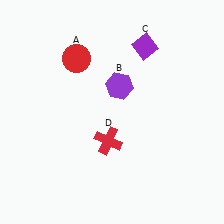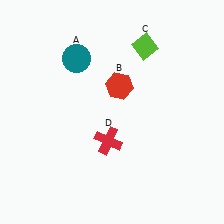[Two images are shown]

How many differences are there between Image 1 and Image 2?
There are 3 differences between the two images.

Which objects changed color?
A changed from red to teal. B changed from purple to red. C changed from purple to lime.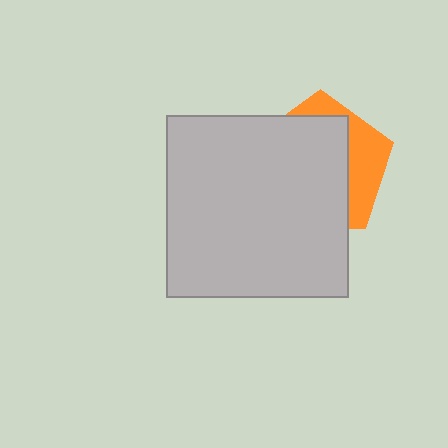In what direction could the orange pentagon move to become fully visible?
The orange pentagon could move toward the upper-right. That would shift it out from behind the light gray square entirely.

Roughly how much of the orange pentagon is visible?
A small part of it is visible (roughly 30%).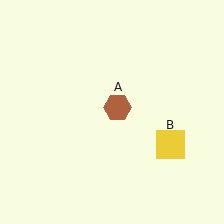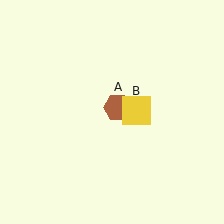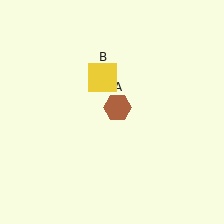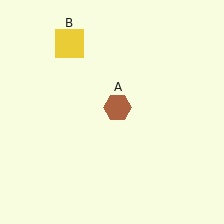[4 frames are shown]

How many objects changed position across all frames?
1 object changed position: yellow square (object B).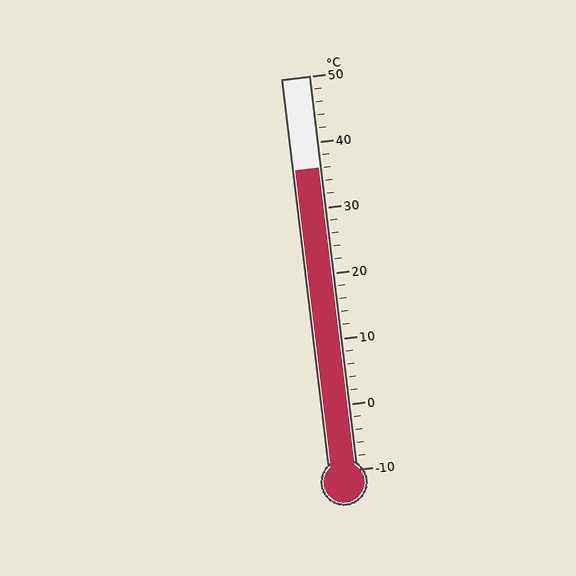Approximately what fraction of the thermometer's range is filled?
The thermometer is filled to approximately 75% of its range.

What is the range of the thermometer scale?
The thermometer scale ranges from -10°C to 50°C.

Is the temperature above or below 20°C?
The temperature is above 20°C.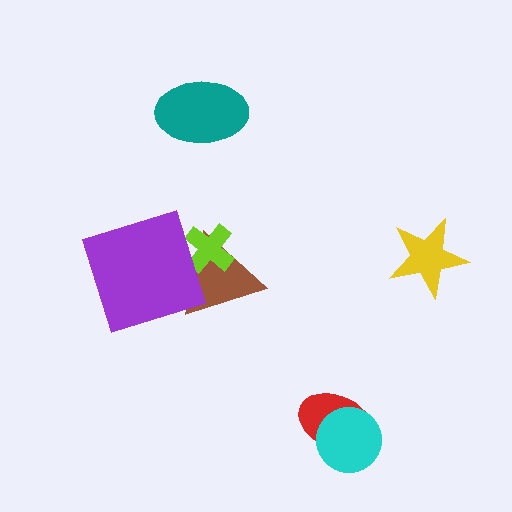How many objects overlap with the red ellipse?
1 object overlaps with the red ellipse.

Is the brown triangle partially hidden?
Yes, it is partially covered by another shape.